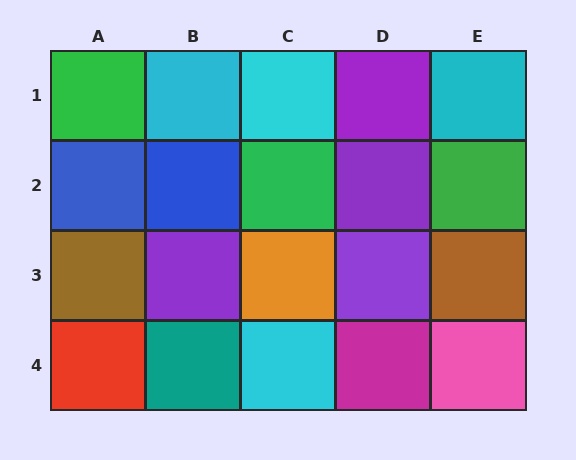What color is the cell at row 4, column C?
Cyan.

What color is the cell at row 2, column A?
Blue.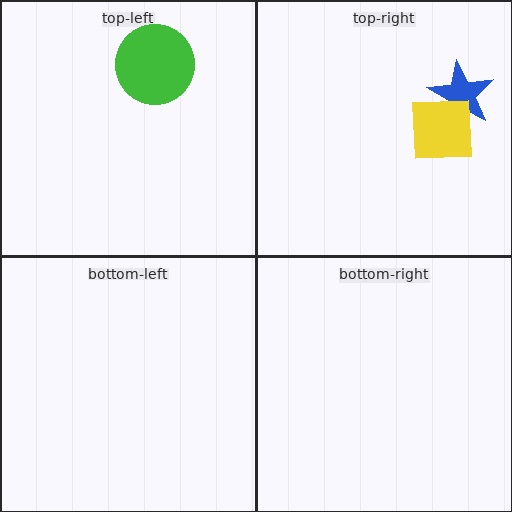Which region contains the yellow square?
The top-right region.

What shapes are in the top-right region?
The blue star, the yellow square.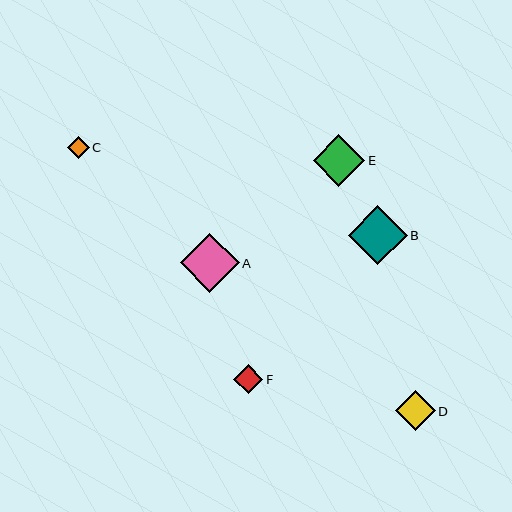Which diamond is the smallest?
Diamond C is the smallest with a size of approximately 22 pixels.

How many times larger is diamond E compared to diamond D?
Diamond E is approximately 1.3 times the size of diamond D.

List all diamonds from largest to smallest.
From largest to smallest: B, A, E, D, F, C.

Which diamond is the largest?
Diamond B is the largest with a size of approximately 59 pixels.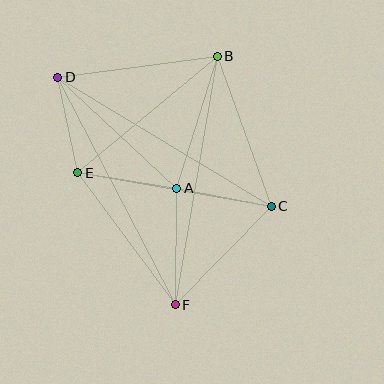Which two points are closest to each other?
Points A and C are closest to each other.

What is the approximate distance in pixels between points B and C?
The distance between B and C is approximately 160 pixels.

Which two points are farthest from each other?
Points D and F are farthest from each other.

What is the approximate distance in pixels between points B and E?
The distance between B and E is approximately 182 pixels.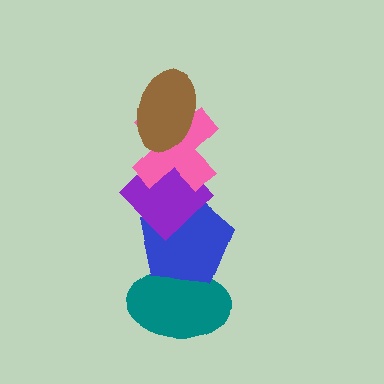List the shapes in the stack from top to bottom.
From top to bottom: the brown ellipse, the pink cross, the purple diamond, the blue pentagon, the teal ellipse.